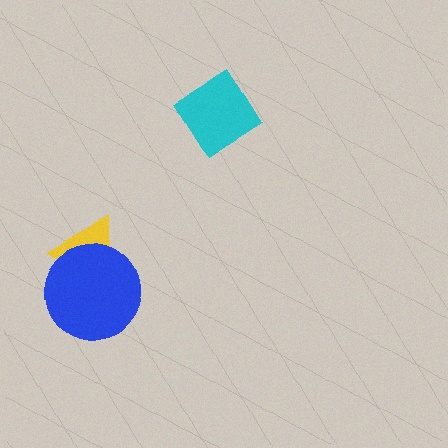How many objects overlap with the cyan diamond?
0 objects overlap with the cyan diamond.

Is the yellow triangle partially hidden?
Yes, it is partially covered by another shape.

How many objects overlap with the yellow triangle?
1 object overlaps with the yellow triangle.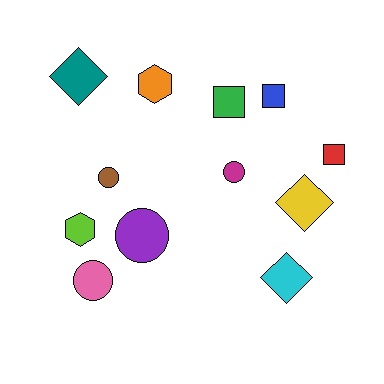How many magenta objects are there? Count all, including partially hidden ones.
There is 1 magenta object.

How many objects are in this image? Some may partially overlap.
There are 12 objects.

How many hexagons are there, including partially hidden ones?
There are 2 hexagons.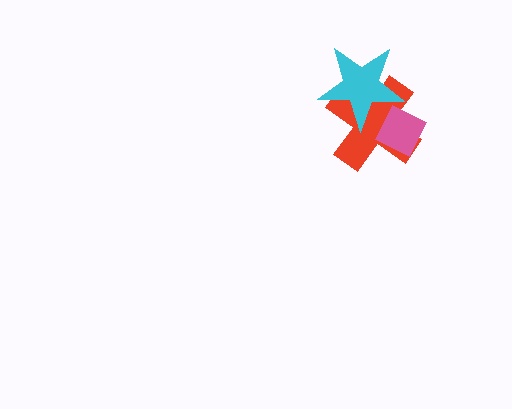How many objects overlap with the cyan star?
2 objects overlap with the cyan star.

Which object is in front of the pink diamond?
The cyan star is in front of the pink diamond.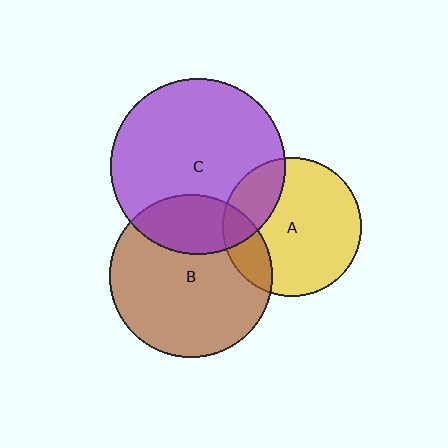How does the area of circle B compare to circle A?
Approximately 1.4 times.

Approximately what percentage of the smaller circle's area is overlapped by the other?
Approximately 20%.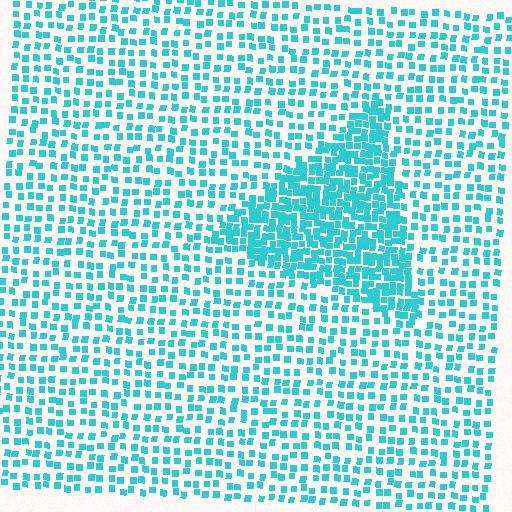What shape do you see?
I see a triangle.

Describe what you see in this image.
The image contains small cyan elements arranged at two different densities. A triangle-shaped region is visible where the elements are more densely packed than the surrounding area.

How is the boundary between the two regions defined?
The boundary is defined by a change in element density (approximately 2.2x ratio). All elements are the same color, size, and shape.